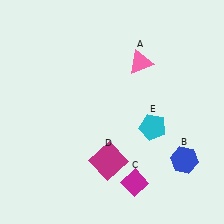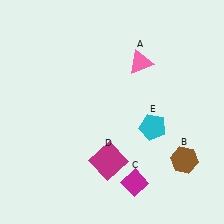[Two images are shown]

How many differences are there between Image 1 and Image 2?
There is 1 difference between the two images.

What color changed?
The hexagon (B) changed from blue in Image 1 to brown in Image 2.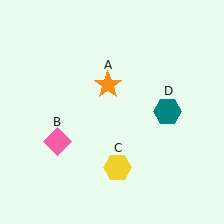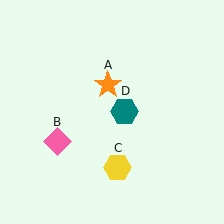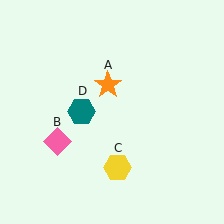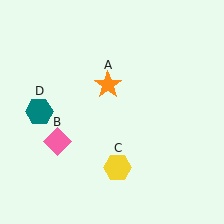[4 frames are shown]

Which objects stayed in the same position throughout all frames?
Orange star (object A) and pink diamond (object B) and yellow hexagon (object C) remained stationary.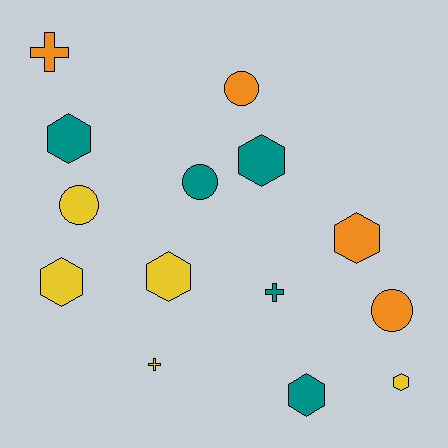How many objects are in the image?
There are 14 objects.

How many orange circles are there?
There are 2 orange circles.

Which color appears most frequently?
Teal, with 5 objects.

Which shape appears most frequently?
Hexagon, with 7 objects.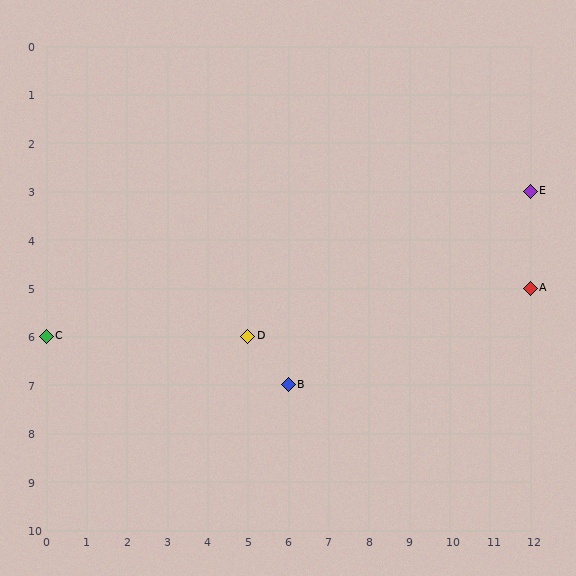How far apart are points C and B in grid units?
Points C and B are 6 columns and 1 row apart (about 6.1 grid units diagonally).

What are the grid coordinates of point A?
Point A is at grid coordinates (12, 5).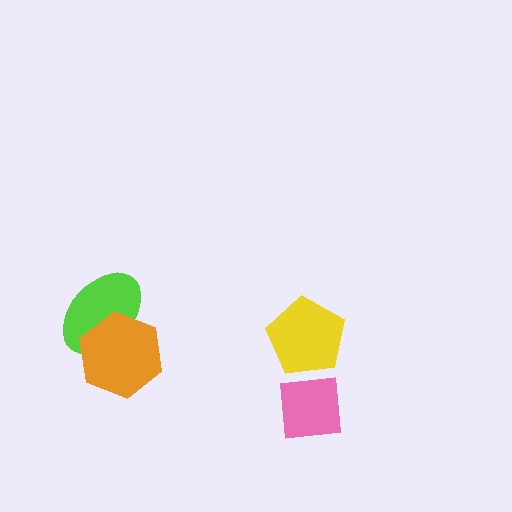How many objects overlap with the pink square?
1 object overlaps with the pink square.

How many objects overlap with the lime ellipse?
1 object overlaps with the lime ellipse.